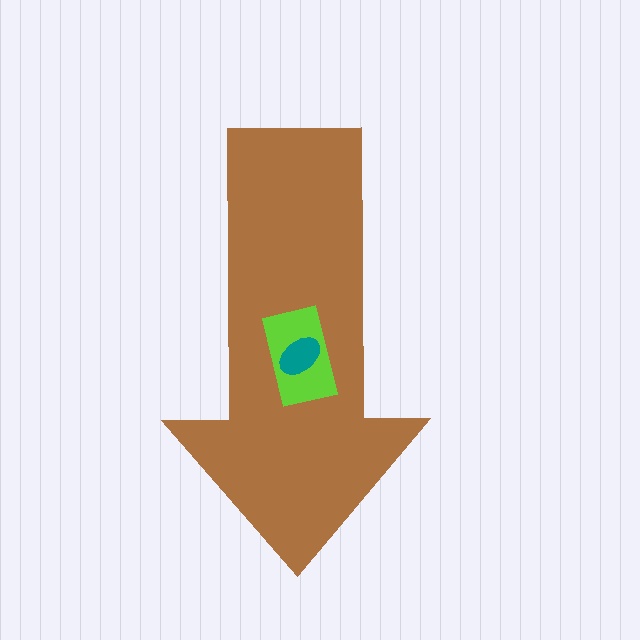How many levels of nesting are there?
3.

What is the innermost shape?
The teal ellipse.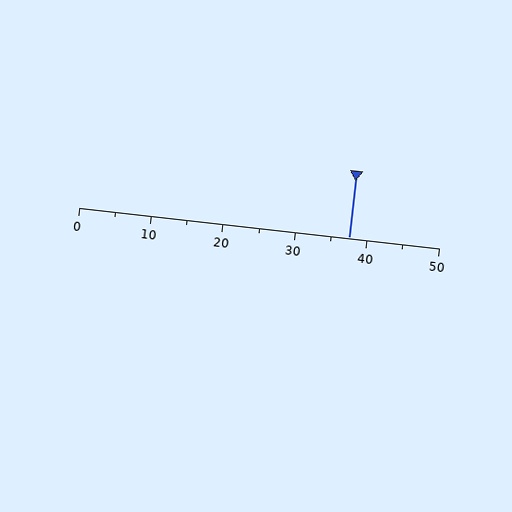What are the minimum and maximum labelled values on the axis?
The axis runs from 0 to 50.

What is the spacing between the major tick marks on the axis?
The major ticks are spaced 10 apart.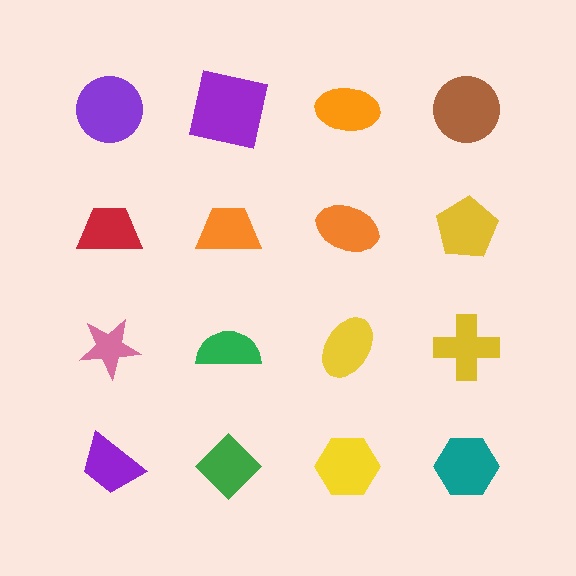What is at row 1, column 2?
A purple square.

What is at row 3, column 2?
A green semicircle.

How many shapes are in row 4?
4 shapes.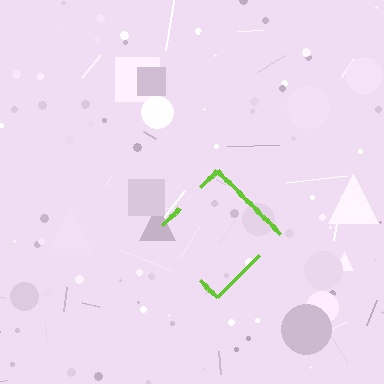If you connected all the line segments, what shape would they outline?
They would outline a diamond.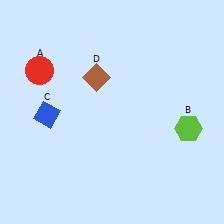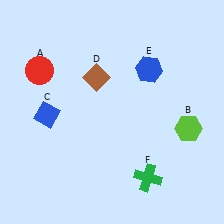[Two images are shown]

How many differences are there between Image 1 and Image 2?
There are 2 differences between the two images.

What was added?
A blue hexagon (E), a green cross (F) were added in Image 2.